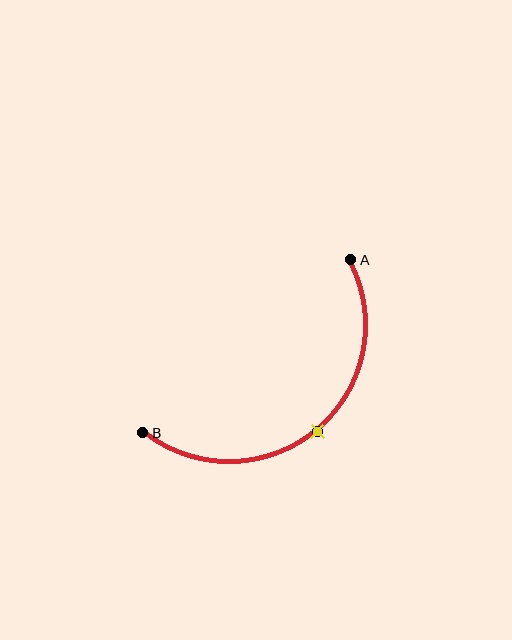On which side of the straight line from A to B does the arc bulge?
The arc bulges below and to the right of the straight line connecting A and B.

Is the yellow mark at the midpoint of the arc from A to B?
Yes. The yellow mark lies on the arc at equal arc-length from both A and B — it is the arc midpoint.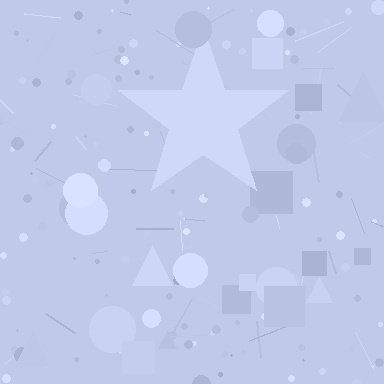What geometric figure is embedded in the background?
A star is embedded in the background.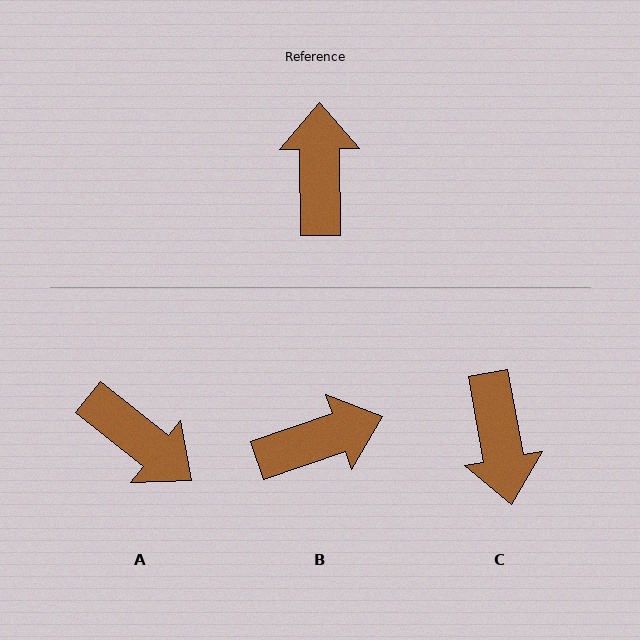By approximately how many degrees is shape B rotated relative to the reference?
Approximately 72 degrees clockwise.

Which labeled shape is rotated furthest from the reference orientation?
C, about 170 degrees away.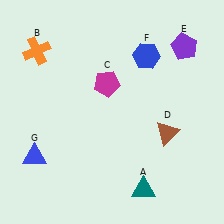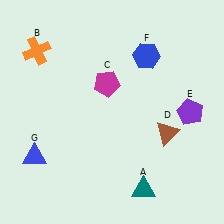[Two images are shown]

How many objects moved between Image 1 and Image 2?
1 object moved between the two images.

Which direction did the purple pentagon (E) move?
The purple pentagon (E) moved down.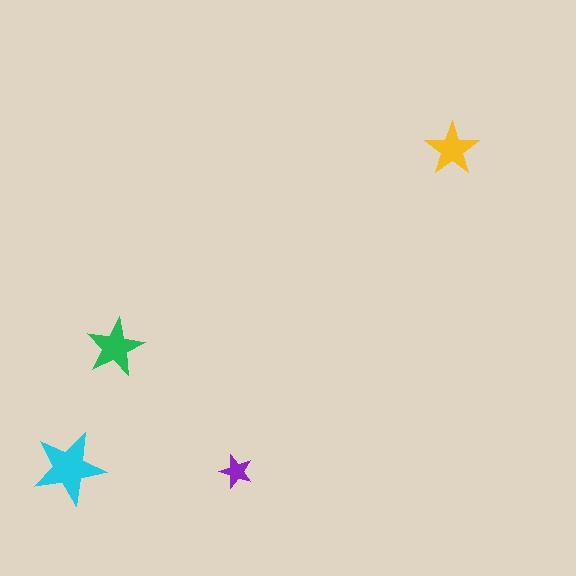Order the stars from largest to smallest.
the cyan one, the green one, the yellow one, the purple one.